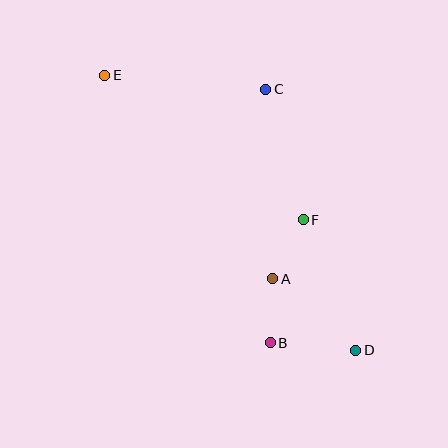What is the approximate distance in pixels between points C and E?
The distance between C and E is approximately 162 pixels.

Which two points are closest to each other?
Points A and B are closest to each other.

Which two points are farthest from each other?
Points D and E are farthest from each other.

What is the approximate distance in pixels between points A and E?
The distance between A and E is approximately 264 pixels.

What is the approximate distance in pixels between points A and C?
The distance between A and C is approximately 189 pixels.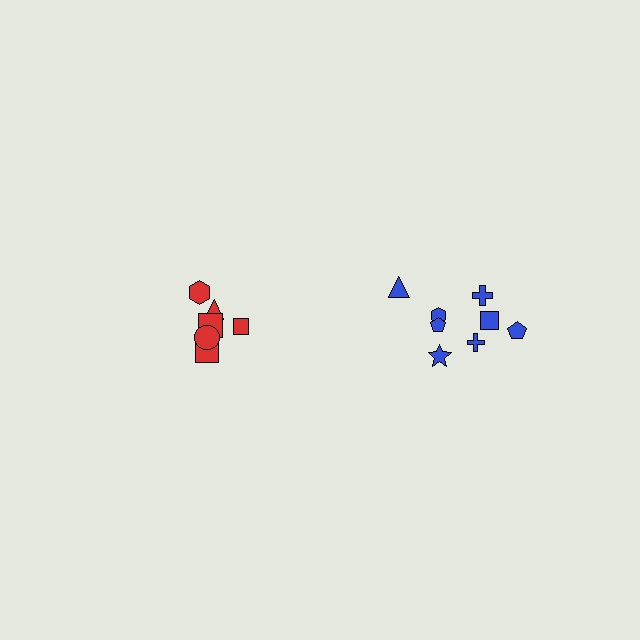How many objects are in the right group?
There are 8 objects.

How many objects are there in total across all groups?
There are 14 objects.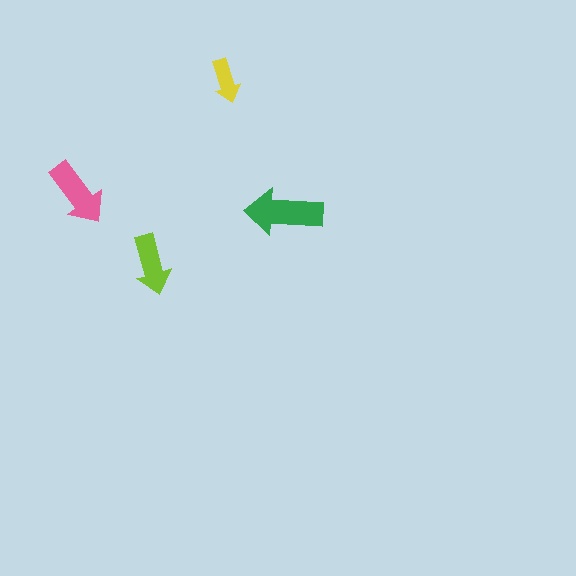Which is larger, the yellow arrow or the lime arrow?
The lime one.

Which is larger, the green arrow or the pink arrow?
The green one.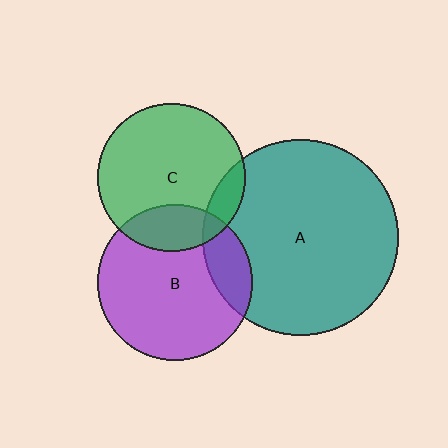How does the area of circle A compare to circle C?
Approximately 1.7 times.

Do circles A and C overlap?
Yes.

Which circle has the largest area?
Circle A (teal).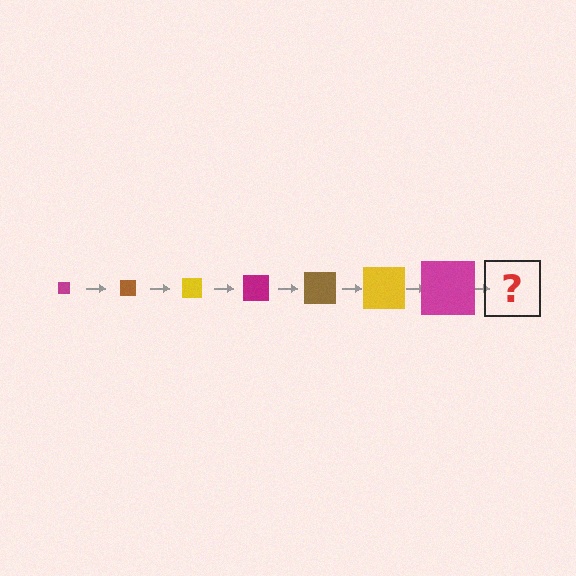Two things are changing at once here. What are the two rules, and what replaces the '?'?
The two rules are that the square grows larger each step and the color cycles through magenta, brown, and yellow. The '?' should be a brown square, larger than the previous one.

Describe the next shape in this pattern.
It should be a brown square, larger than the previous one.